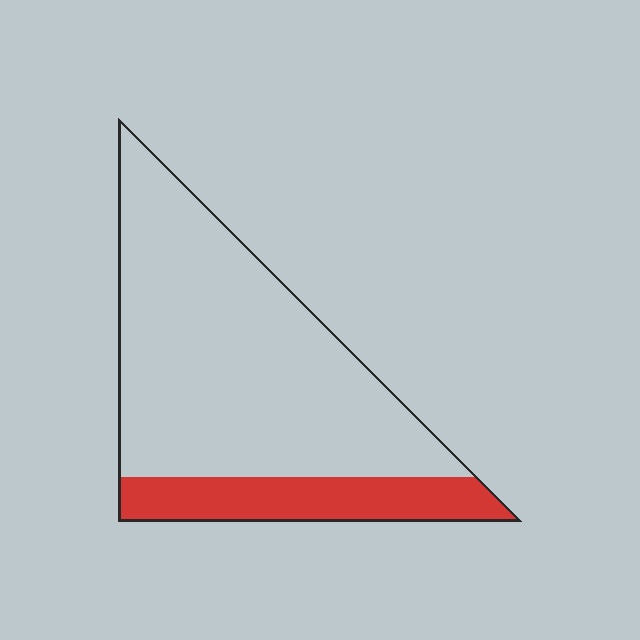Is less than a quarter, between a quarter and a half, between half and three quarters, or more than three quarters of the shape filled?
Less than a quarter.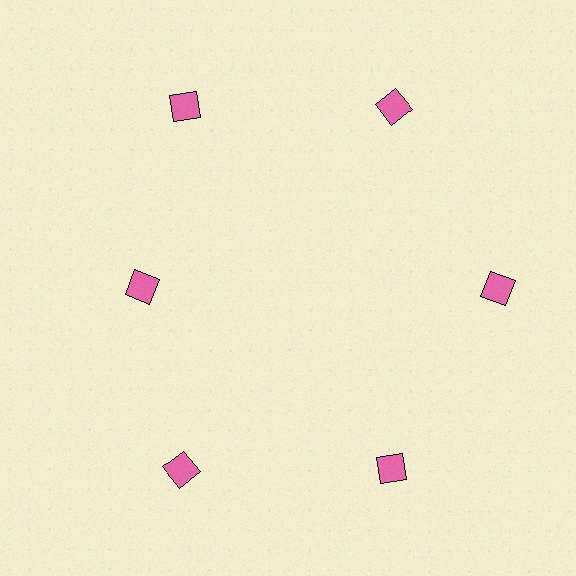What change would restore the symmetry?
The symmetry would be restored by moving it outward, back onto the ring so that all 6 squares sit at equal angles and equal distance from the center.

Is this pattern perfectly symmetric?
No. The 6 pink squares are arranged in a ring, but one element near the 9 o'clock position is pulled inward toward the center, breaking the 6-fold rotational symmetry.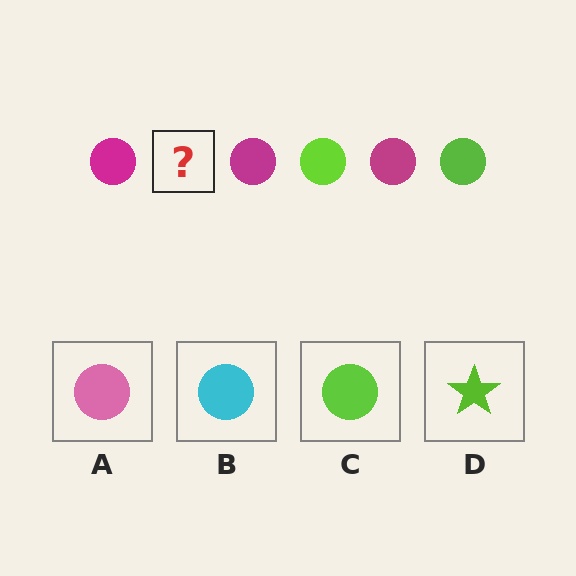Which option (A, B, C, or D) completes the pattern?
C.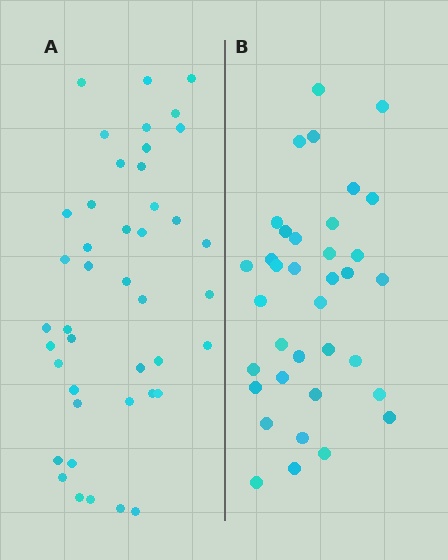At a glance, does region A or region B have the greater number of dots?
Region A (the left region) has more dots.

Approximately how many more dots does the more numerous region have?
Region A has roughly 8 or so more dots than region B.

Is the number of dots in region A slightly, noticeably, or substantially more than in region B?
Region A has only slightly more — the two regions are fairly close. The ratio is roughly 1.2 to 1.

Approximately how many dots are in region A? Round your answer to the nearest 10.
About 40 dots. (The exact count is 43, which rounds to 40.)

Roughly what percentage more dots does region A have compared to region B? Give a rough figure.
About 20% more.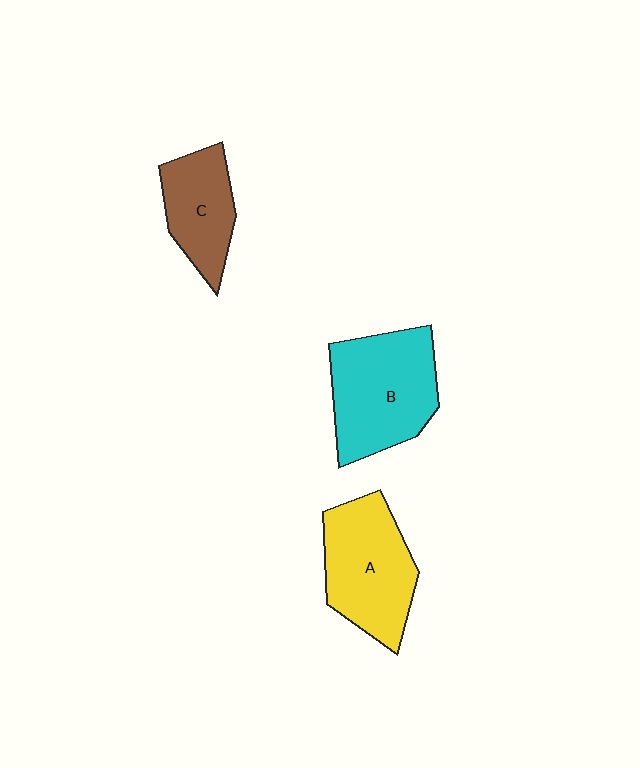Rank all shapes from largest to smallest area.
From largest to smallest: B (cyan), A (yellow), C (brown).